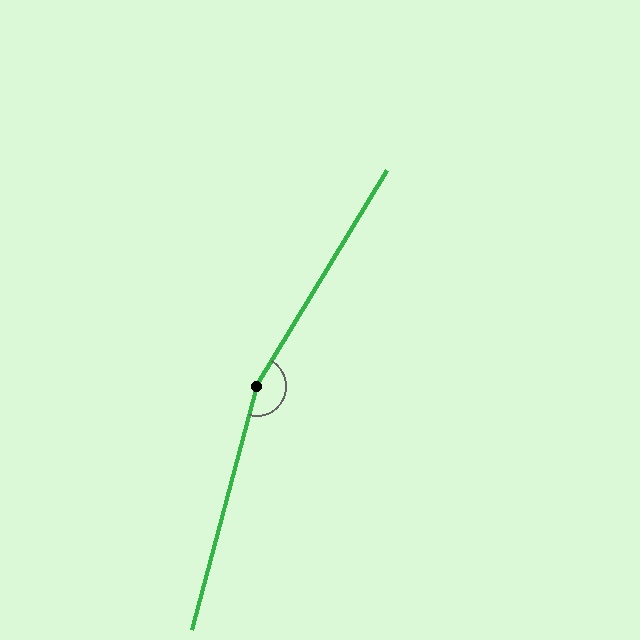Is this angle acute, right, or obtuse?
It is obtuse.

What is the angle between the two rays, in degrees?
Approximately 164 degrees.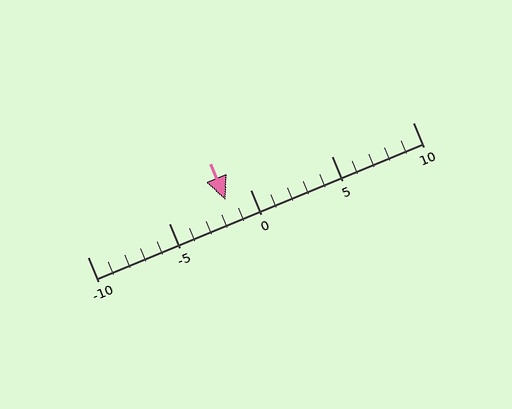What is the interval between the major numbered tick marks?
The major tick marks are spaced 5 units apart.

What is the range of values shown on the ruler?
The ruler shows values from -10 to 10.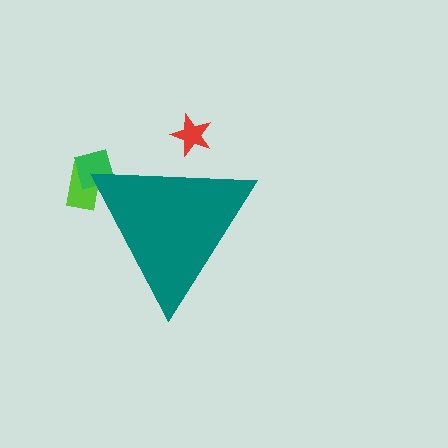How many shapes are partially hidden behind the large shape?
3 shapes are partially hidden.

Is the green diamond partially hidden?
Yes, the green diamond is partially hidden behind the teal triangle.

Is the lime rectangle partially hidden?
Yes, the lime rectangle is partially hidden behind the teal triangle.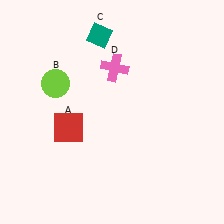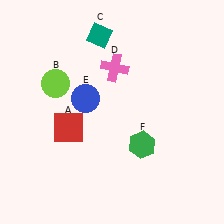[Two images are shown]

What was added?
A blue circle (E), a green hexagon (F) were added in Image 2.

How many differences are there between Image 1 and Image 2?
There are 2 differences between the two images.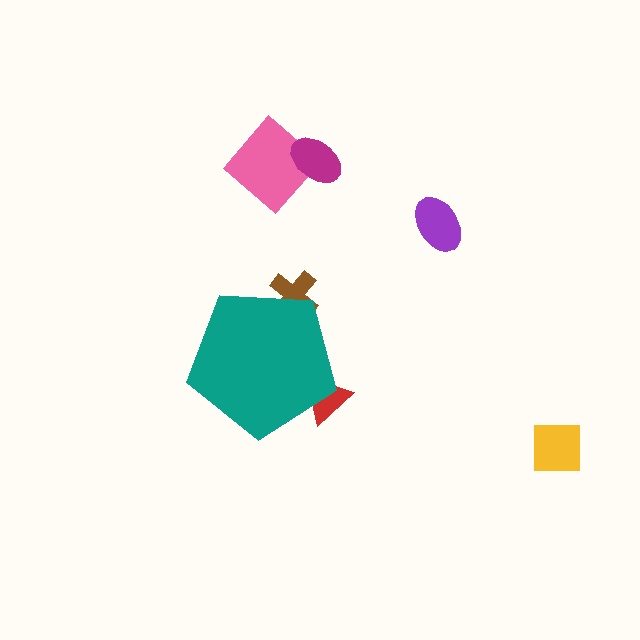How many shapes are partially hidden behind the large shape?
2 shapes are partially hidden.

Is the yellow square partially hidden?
No, the yellow square is fully visible.